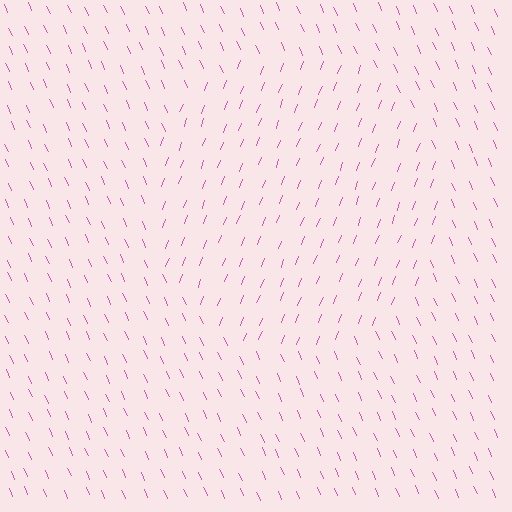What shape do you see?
I see a circle.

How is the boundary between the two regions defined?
The boundary is defined purely by a change in line orientation (approximately 45 degrees difference). All lines are the same color and thickness.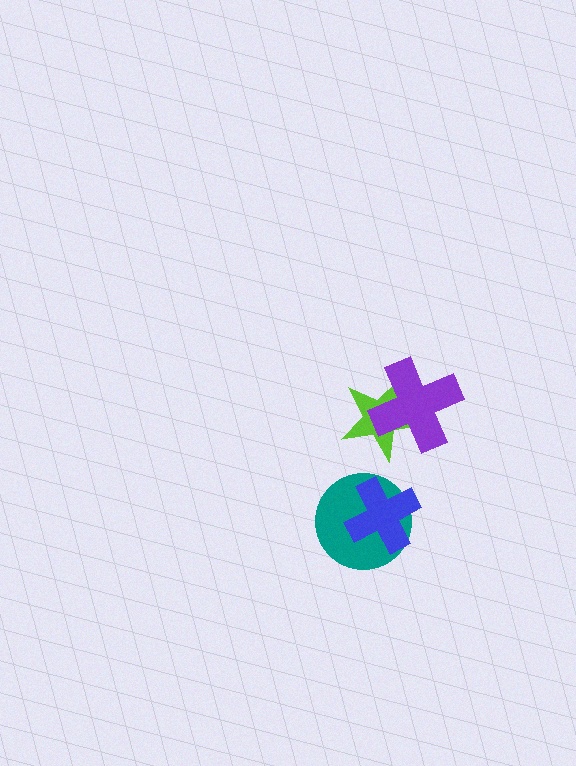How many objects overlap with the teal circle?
1 object overlaps with the teal circle.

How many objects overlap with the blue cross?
1 object overlaps with the blue cross.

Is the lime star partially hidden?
Yes, it is partially covered by another shape.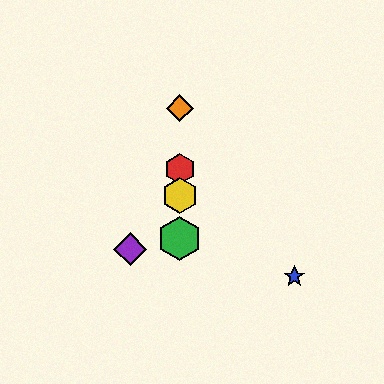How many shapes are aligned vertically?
4 shapes (the red hexagon, the green hexagon, the yellow hexagon, the orange diamond) are aligned vertically.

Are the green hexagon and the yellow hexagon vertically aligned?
Yes, both are at x≈180.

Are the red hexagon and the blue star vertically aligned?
No, the red hexagon is at x≈180 and the blue star is at x≈294.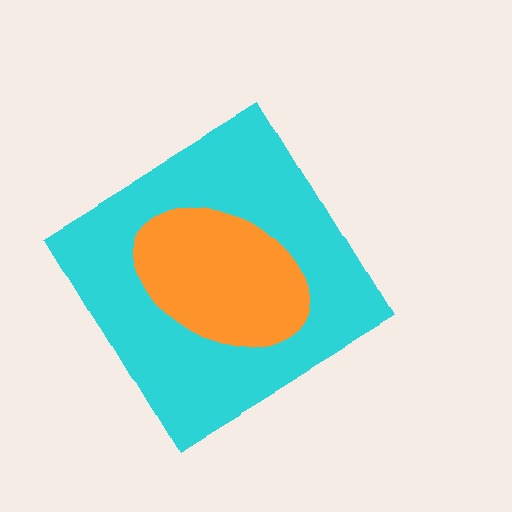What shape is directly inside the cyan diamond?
The orange ellipse.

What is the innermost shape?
The orange ellipse.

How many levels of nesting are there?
2.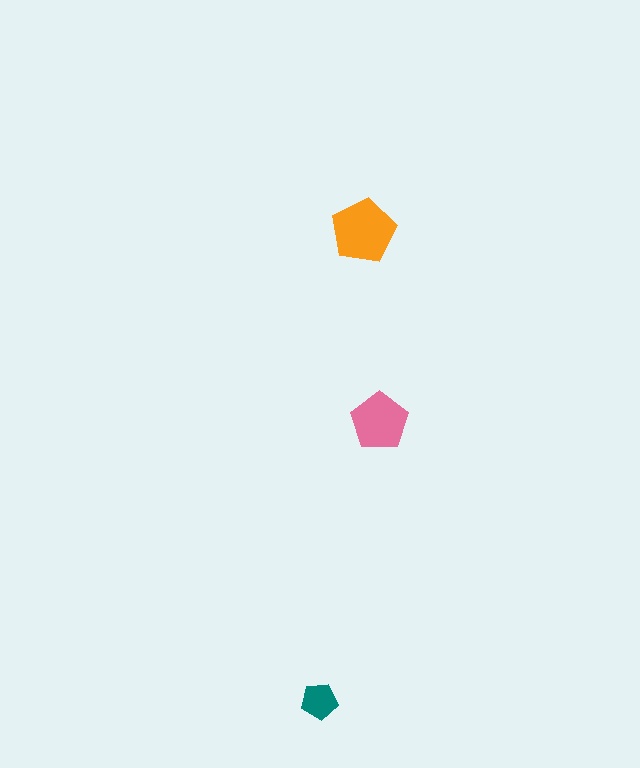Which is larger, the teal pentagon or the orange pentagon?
The orange one.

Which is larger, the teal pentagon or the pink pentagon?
The pink one.